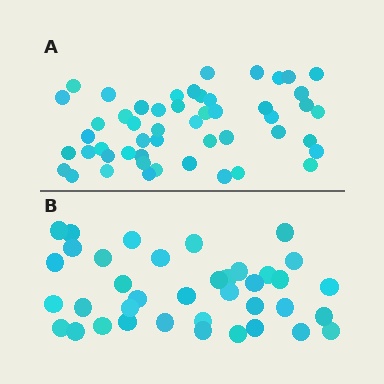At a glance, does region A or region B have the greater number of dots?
Region A (the top region) has more dots.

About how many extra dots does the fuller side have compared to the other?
Region A has approximately 15 more dots than region B.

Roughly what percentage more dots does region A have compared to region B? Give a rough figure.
About 35% more.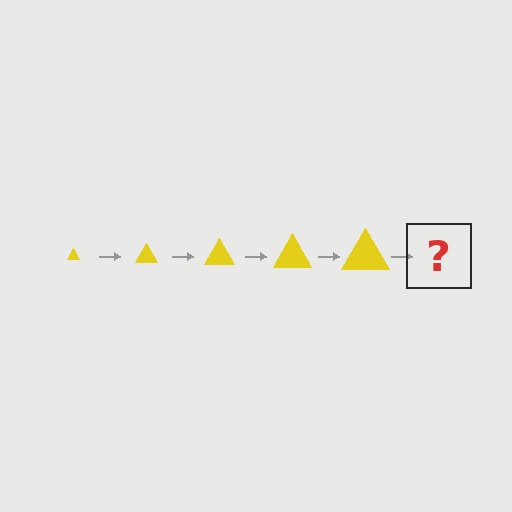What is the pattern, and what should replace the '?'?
The pattern is that the triangle gets progressively larger each step. The '?' should be a yellow triangle, larger than the previous one.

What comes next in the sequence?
The next element should be a yellow triangle, larger than the previous one.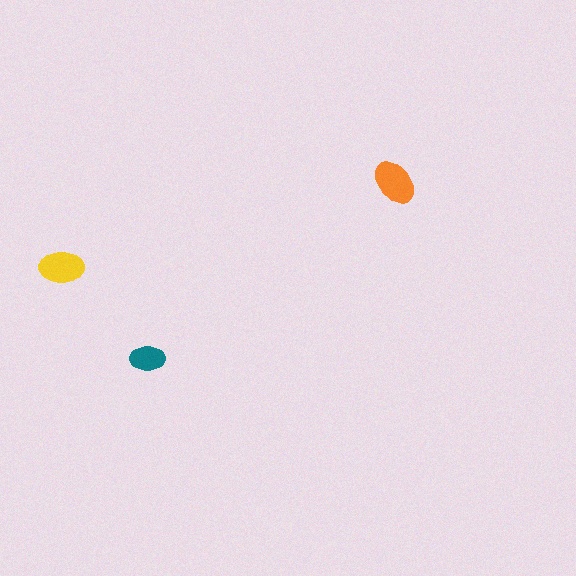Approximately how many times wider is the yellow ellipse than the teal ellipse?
About 1.5 times wider.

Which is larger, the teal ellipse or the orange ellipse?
The orange one.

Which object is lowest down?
The teal ellipse is bottommost.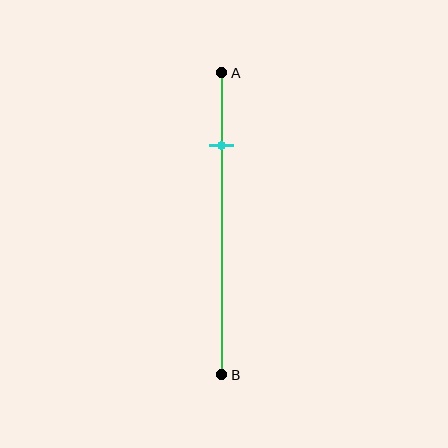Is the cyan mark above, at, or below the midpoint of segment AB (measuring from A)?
The cyan mark is above the midpoint of segment AB.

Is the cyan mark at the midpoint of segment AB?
No, the mark is at about 25% from A, not at the 50% midpoint.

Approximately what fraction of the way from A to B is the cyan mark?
The cyan mark is approximately 25% of the way from A to B.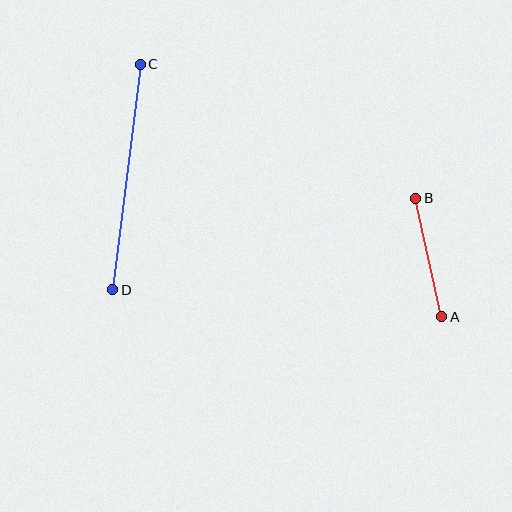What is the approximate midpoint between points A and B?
The midpoint is at approximately (429, 257) pixels.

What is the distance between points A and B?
The distance is approximately 121 pixels.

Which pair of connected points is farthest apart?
Points C and D are farthest apart.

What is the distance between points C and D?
The distance is approximately 227 pixels.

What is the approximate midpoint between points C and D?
The midpoint is at approximately (126, 177) pixels.